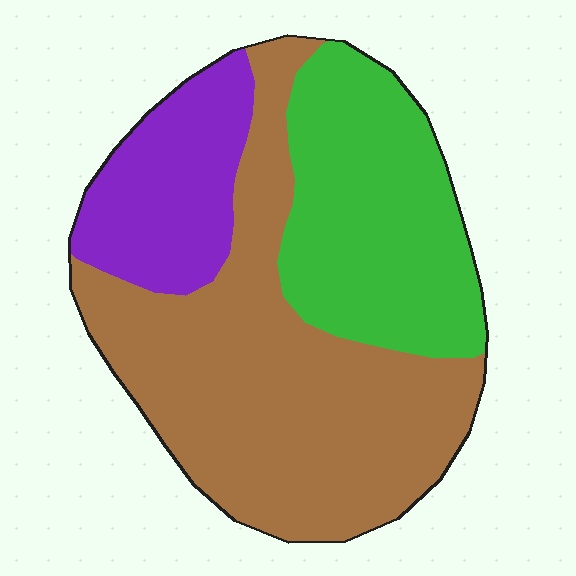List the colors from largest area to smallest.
From largest to smallest: brown, green, purple.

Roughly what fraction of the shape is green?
Green takes up between a quarter and a half of the shape.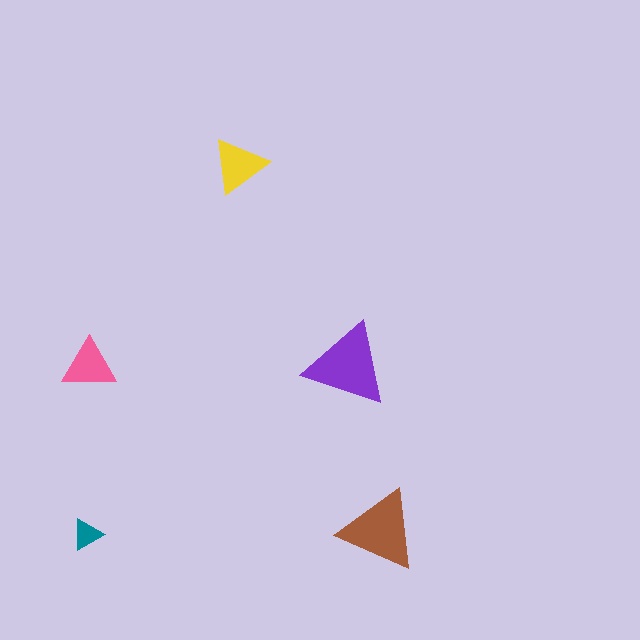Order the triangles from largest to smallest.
the purple one, the brown one, the yellow one, the pink one, the teal one.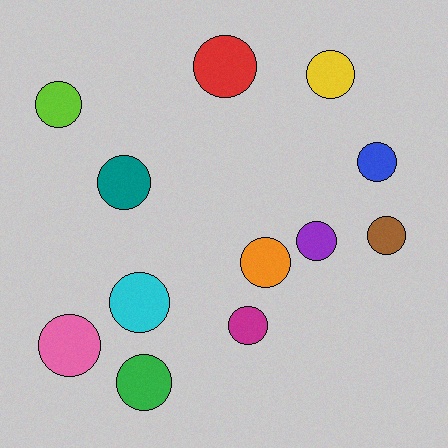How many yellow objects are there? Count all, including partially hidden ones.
There is 1 yellow object.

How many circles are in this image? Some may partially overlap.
There are 12 circles.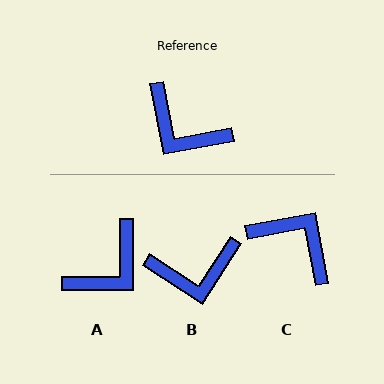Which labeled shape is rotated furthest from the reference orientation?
C, about 180 degrees away.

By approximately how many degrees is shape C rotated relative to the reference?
Approximately 180 degrees clockwise.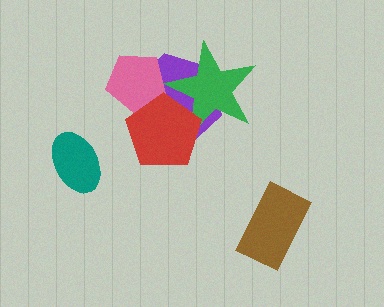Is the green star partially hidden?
Yes, it is partially covered by another shape.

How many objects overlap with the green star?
2 objects overlap with the green star.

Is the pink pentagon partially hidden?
Yes, it is partially covered by another shape.